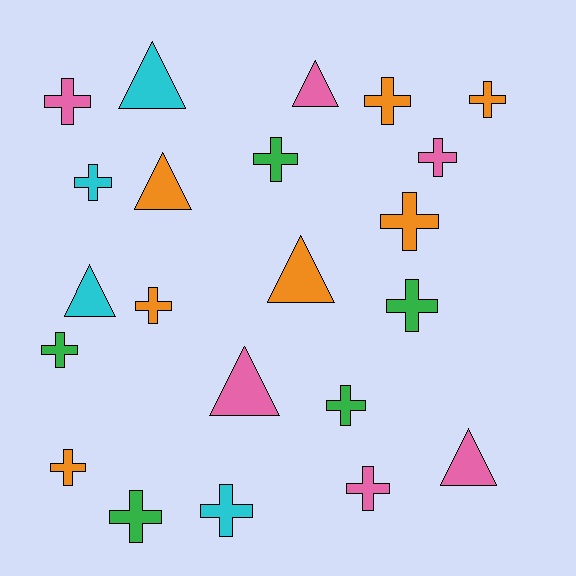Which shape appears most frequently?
Cross, with 15 objects.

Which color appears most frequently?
Orange, with 7 objects.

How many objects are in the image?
There are 22 objects.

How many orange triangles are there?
There are 2 orange triangles.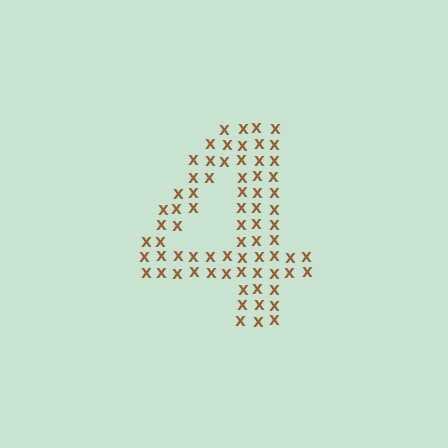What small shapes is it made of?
It is made of small letter X's.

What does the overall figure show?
The overall figure shows the digit 4.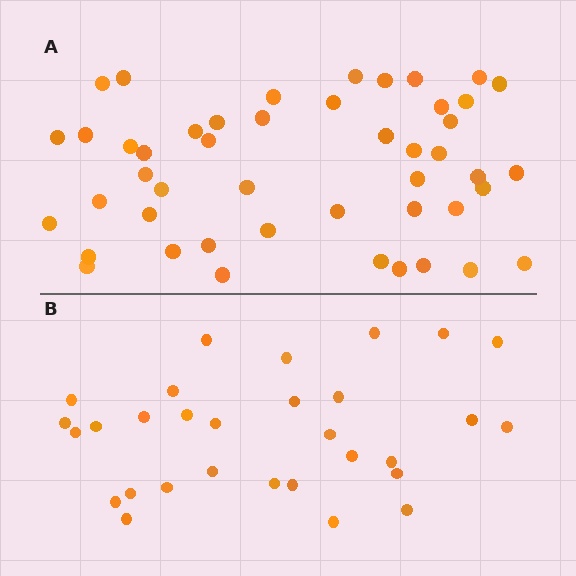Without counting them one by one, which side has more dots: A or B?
Region A (the top region) has more dots.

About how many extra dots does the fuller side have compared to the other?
Region A has approximately 15 more dots than region B.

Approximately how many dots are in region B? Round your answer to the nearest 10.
About 30 dots.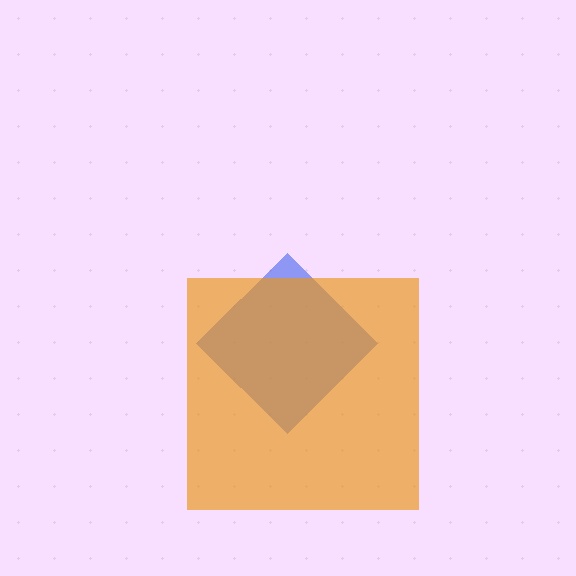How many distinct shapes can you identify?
There are 2 distinct shapes: a blue diamond, an orange square.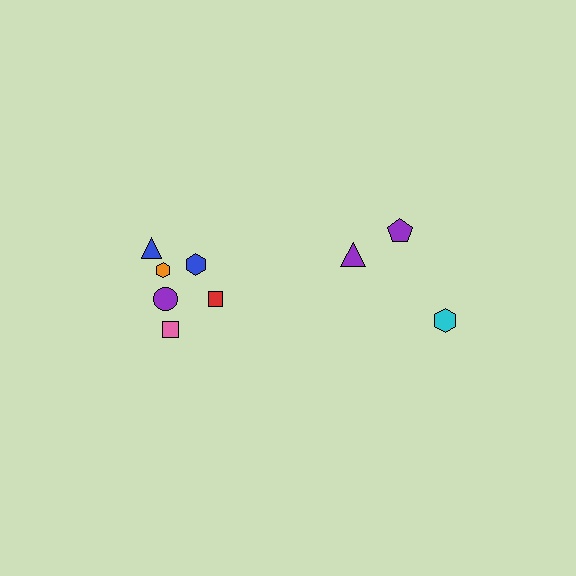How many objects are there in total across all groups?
There are 9 objects.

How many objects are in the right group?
There are 3 objects.